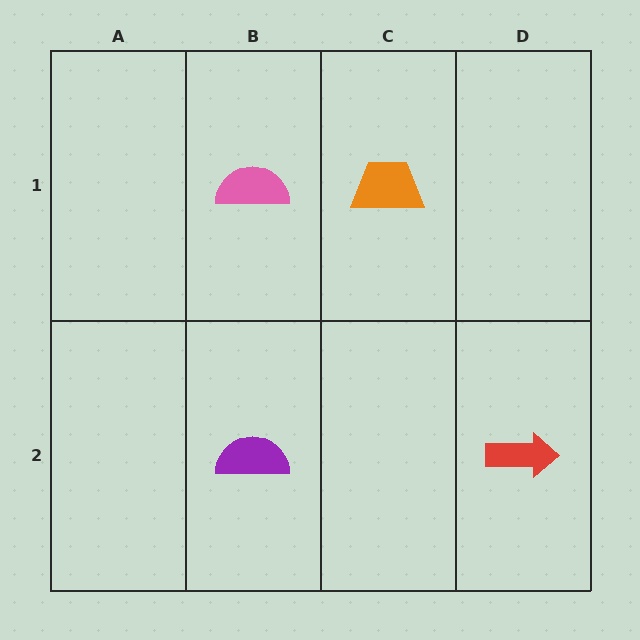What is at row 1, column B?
A pink semicircle.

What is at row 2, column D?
A red arrow.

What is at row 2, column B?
A purple semicircle.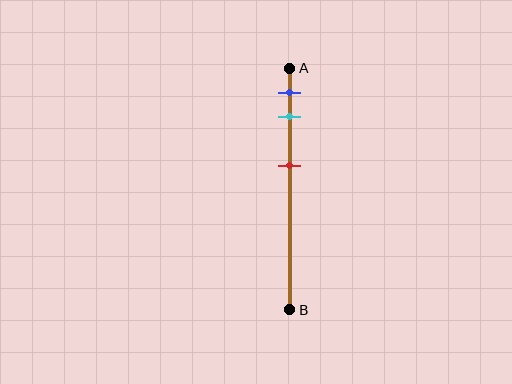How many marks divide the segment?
There are 3 marks dividing the segment.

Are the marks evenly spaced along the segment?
No, the marks are not evenly spaced.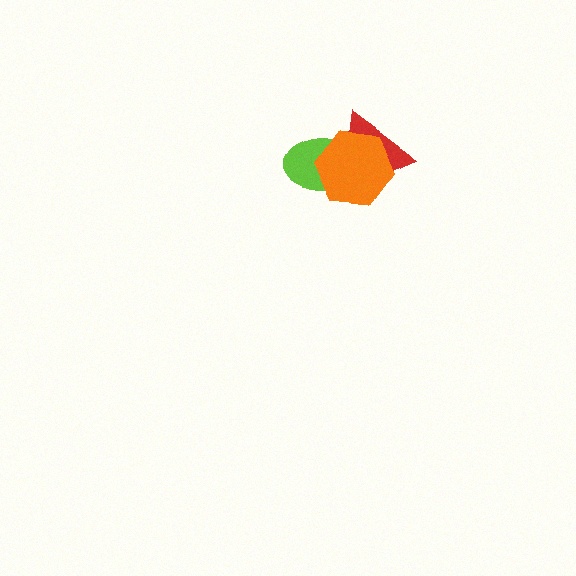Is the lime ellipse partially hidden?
Yes, it is partially covered by another shape.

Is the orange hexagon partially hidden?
No, no other shape covers it.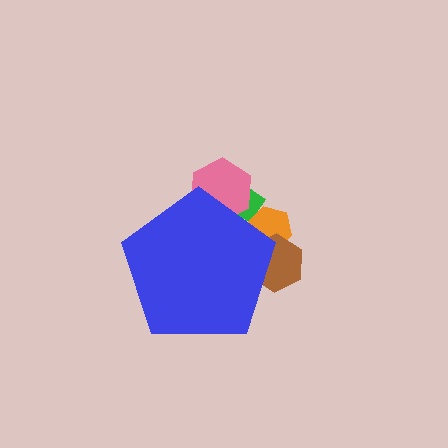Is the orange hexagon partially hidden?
Yes, the orange hexagon is partially hidden behind the blue pentagon.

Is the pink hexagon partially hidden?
Yes, the pink hexagon is partially hidden behind the blue pentagon.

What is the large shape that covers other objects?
A blue pentagon.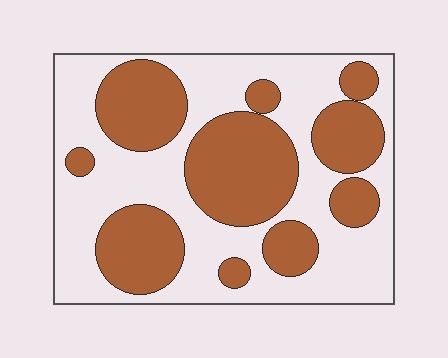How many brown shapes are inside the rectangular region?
10.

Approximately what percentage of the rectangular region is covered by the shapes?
Approximately 40%.